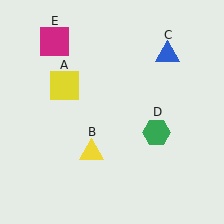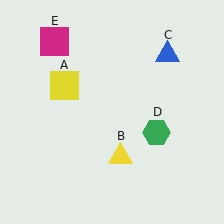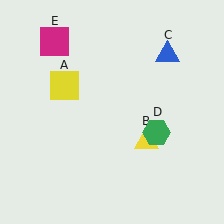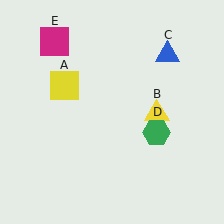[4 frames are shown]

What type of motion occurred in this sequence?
The yellow triangle (object B) rotated counterclockwise around the center of the scene.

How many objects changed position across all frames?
1 object changed position: yellow triangle (object B).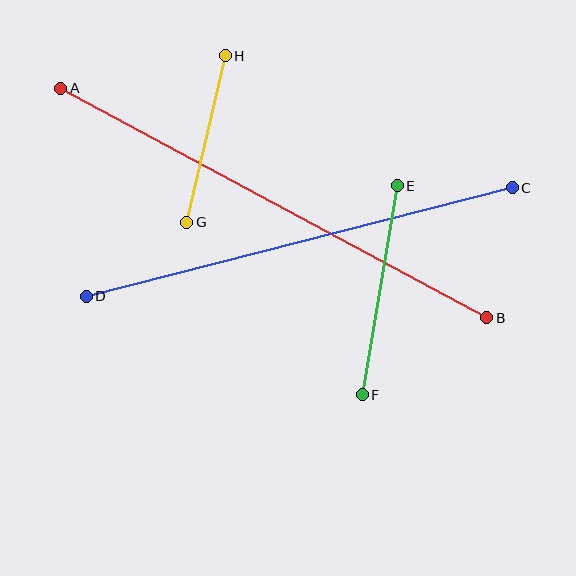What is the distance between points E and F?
The distance is approximately 211 pixels.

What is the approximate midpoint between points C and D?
The midpoint is at approximately (299, 242) pixels.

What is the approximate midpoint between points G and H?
The midpoint is at approximately (206, 139) pixels.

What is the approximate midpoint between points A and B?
The midpoint is at approximately (274, 203) pixels.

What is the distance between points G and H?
The distance is approximately 171 pixels.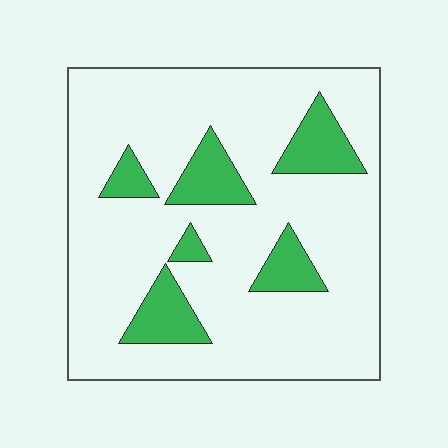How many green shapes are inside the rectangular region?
6.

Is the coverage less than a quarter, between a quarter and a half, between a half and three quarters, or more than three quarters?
Less than a quarter.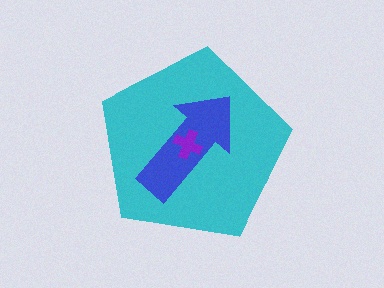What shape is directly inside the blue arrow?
The purple cross.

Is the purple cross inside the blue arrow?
Yes.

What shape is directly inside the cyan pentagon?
The blue arrow.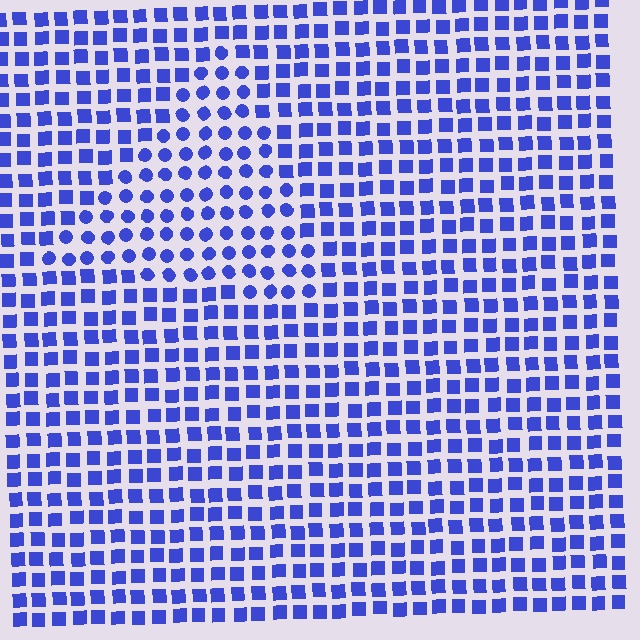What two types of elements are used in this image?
The image uses circles inside the triangle region and squares outside it.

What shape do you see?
I see a triangle.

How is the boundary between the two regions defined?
The boundary is defined by a change in element shape: circles inside vs. squares outside. All elements share the same color and spacing.